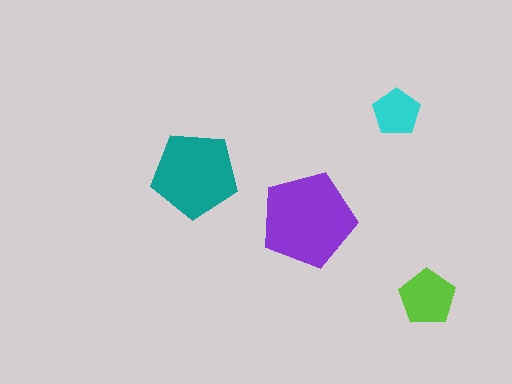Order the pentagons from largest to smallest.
the purple one, the teal one, the lime one, the cyan one.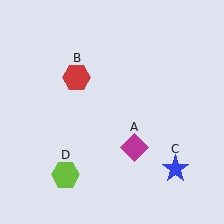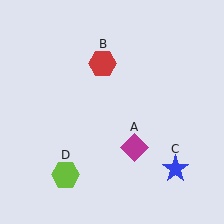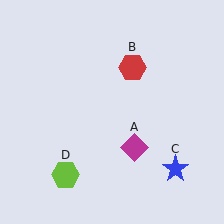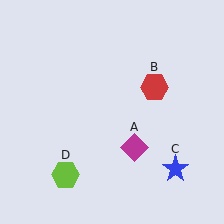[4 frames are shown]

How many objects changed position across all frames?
1 object changed position: red hexagon (object B).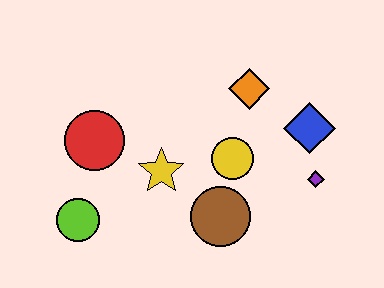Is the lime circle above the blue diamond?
No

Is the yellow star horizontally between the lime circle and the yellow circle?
Yes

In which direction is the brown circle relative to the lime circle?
The brown circle is to the right of the lime circle.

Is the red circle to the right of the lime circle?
Yes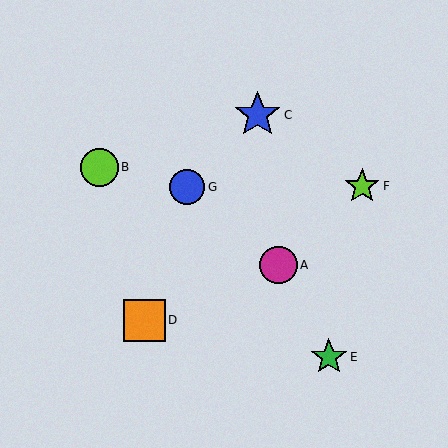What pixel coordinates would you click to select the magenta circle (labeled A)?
Click at (278, 265) to select the magenta circle A.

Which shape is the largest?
The blue star (labeled C) is the largest.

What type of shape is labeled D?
Shape D is an orange square.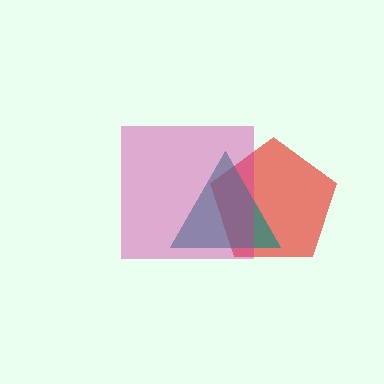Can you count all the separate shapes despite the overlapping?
Yes, there are 3 separate shapes.